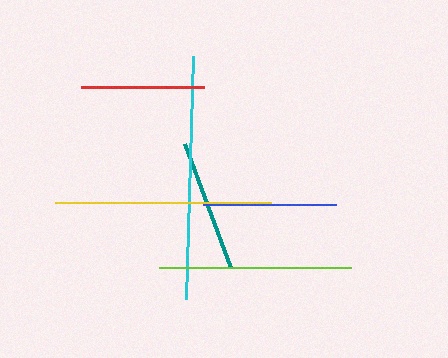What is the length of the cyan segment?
The cyan segment is approximately 243 pixels long.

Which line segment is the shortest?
The red line is the shortest at approximately 123 pixels.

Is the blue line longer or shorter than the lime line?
The lime line is longer than the blue line.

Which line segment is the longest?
The cyan line is the longest at approximately 243 pixels.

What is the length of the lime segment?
The lime segment is approximately 191 pixels long.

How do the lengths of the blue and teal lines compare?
The blue and teal lines are approximately the same length.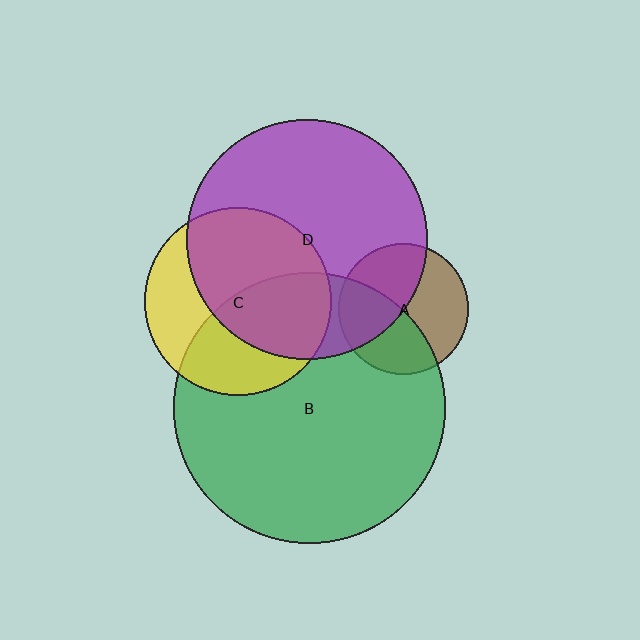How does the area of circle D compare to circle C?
Approximately 1.6 times.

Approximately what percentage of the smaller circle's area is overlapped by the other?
Approximately 45%.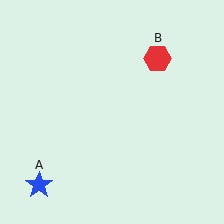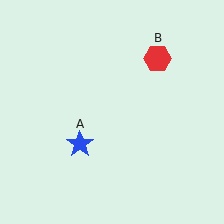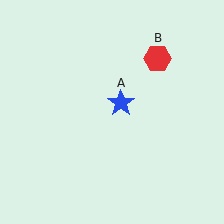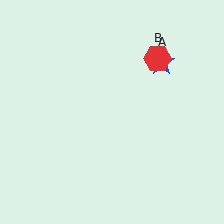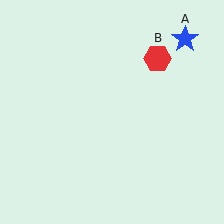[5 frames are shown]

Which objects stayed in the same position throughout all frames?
Red hexagon (object B) remained stationary.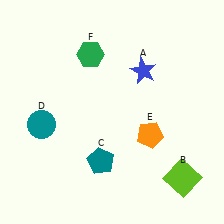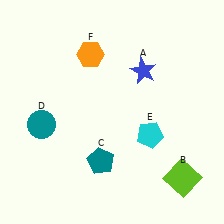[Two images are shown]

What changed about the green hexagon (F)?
In Image 1, F is green. In Image 2, it changed to orange.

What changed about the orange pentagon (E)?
In Image 1, E is orange. In Image 2, it changed to cyan.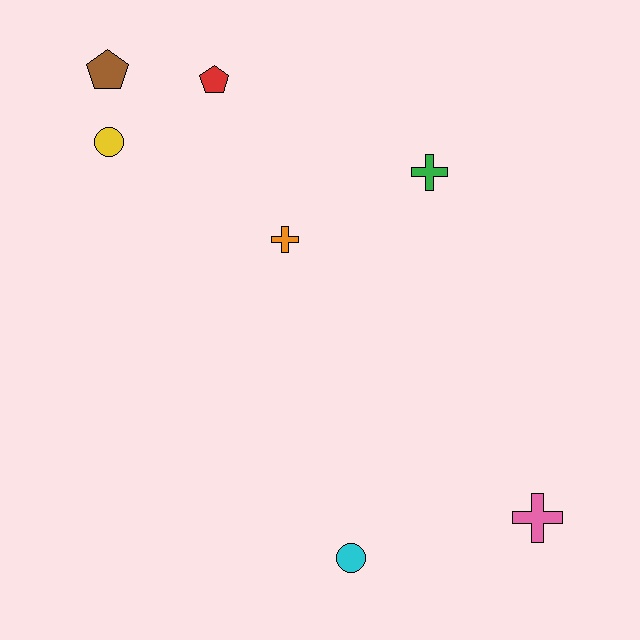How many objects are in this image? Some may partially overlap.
There are 7 objects.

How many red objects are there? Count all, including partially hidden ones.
There is 1 red object.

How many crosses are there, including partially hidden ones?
There are 3 crosses.